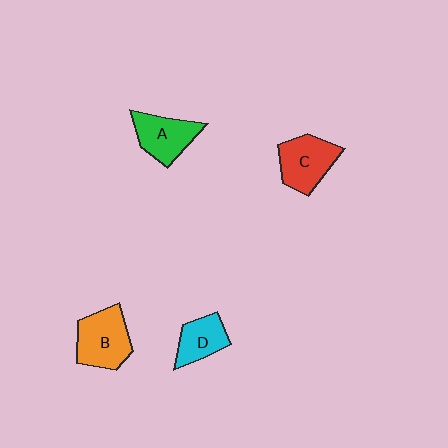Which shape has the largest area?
Shape B (orange).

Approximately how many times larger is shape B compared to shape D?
Approximately 1.5 times.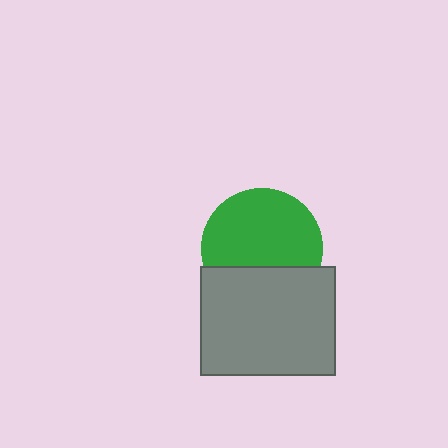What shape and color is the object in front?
The object in front is a gray rectangle.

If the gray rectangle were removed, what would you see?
You would see the complete green circle.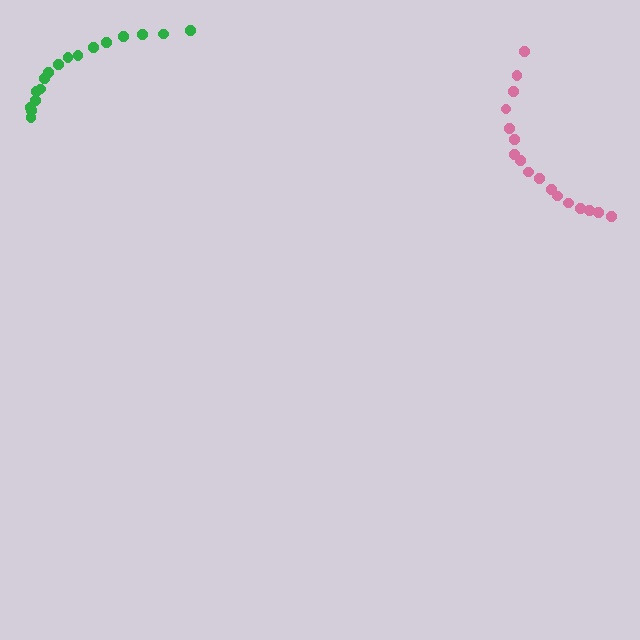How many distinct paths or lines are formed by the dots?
There are 2 distinct paths.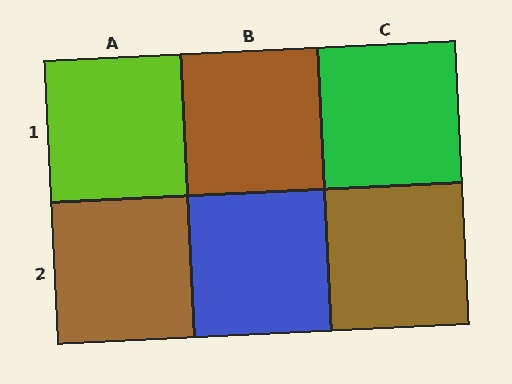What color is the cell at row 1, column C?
Green.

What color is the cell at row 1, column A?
Lime.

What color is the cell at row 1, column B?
Brown.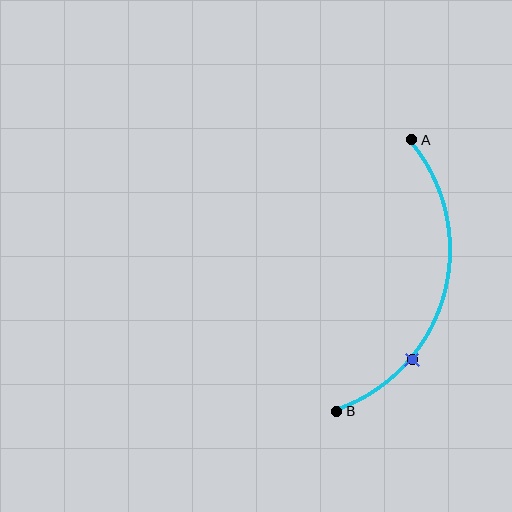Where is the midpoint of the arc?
The arc midpoint is the point on the curve farthest from the straight line joining A and B. It sits to the right of that line.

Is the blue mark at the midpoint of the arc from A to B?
No. The blue mark lies on the arc but is closer to endpoint B. The arc midpoint would be at the point on the curve equidistant along the arc from both A and B.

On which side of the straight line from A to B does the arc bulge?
The arc bulges to the right of the straight line connecting A and B.